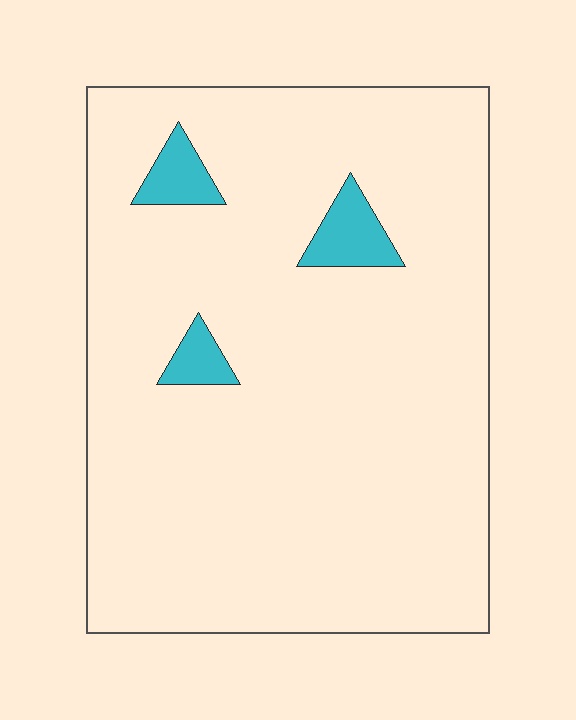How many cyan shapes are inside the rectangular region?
3.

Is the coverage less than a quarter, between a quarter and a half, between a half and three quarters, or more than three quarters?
Less than a quarter.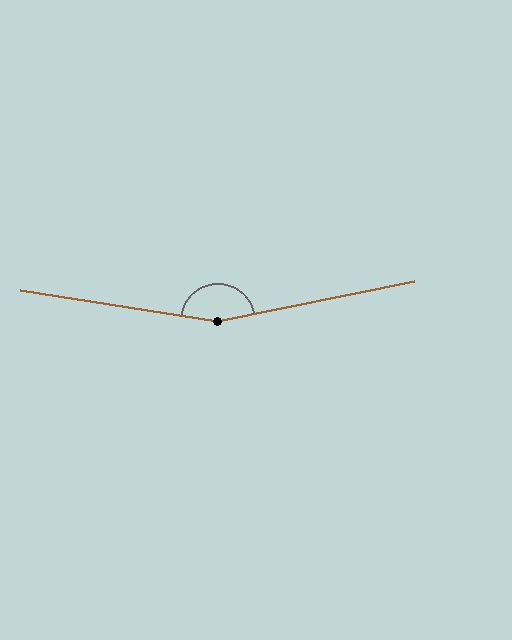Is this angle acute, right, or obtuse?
It is obtuse.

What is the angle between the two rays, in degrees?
Approximately 160 degrees.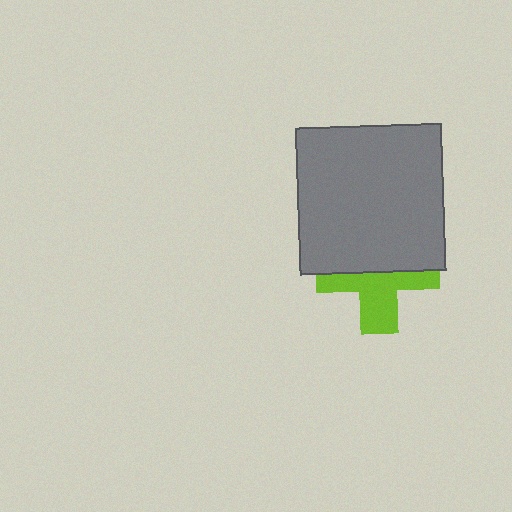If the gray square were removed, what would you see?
You would see the complete lime cross.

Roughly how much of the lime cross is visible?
About half of it is visible (roughly 48%).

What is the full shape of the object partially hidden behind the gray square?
The partially hidden object is a lime cross.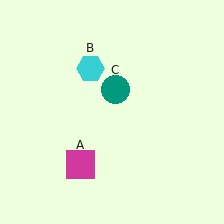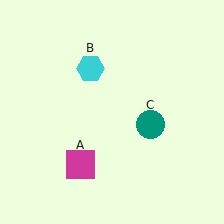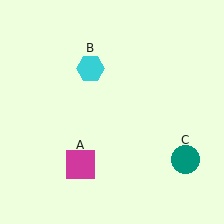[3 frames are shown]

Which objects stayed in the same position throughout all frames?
Magenta square (object A) and cyan hexagon (object B) remained stationary.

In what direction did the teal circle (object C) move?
The teal circle (object C) moved down and to the right.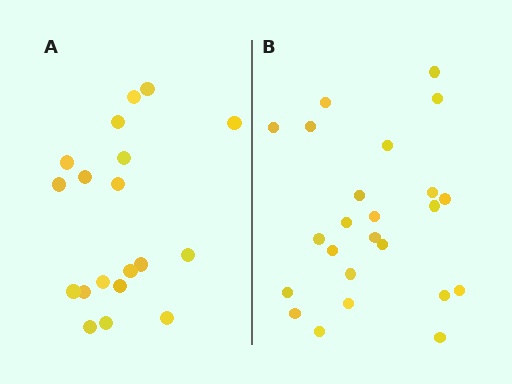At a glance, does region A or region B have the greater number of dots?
Region B (the right region) has more dots.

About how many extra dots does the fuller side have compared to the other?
Region B has about 5 more dots than region A.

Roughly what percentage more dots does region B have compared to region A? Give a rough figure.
About 25% more.